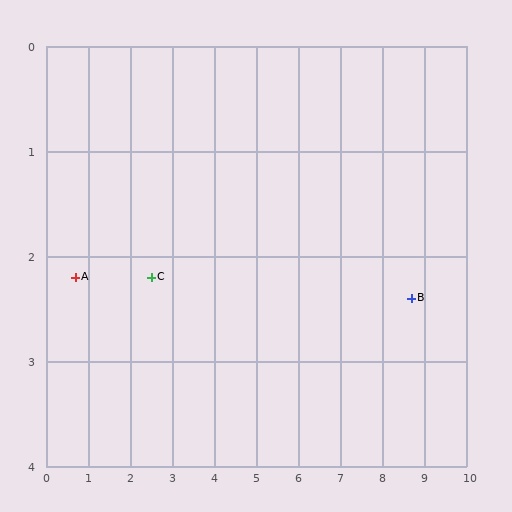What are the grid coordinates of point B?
Point B is at approximately (8.7, 2.4).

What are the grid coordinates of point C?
Point C is at approximately (2.5, 2.2).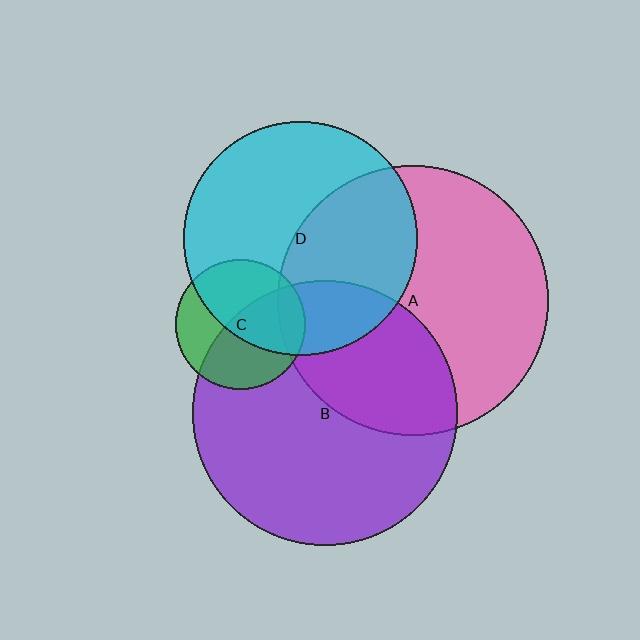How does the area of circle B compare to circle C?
Approximately 4.2 times.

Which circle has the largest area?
Circle A (pink).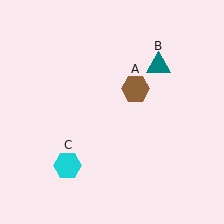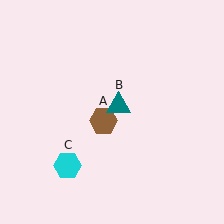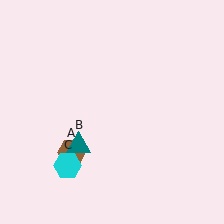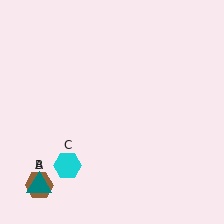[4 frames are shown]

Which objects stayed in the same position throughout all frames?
Cyan hexagon (object C) remained stationary.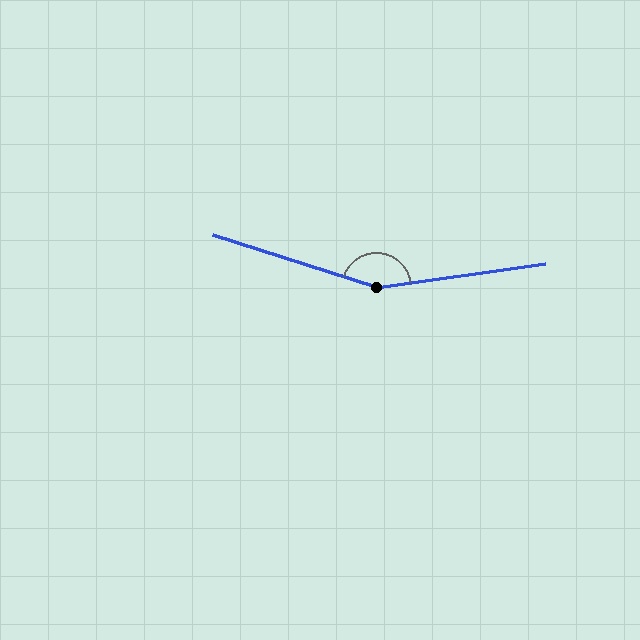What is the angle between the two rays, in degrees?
Approximately 154 degrees.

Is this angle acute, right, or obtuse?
It is obtuse.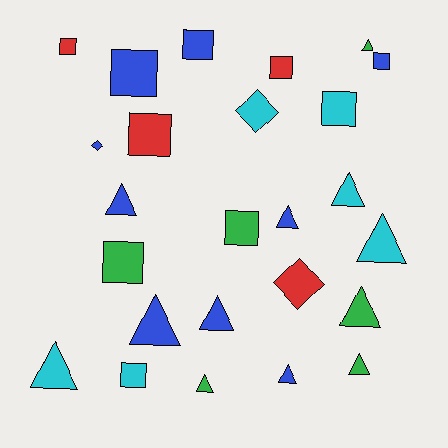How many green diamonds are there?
There are no green diamonds.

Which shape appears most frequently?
Triangle, with 12 objects.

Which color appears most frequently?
Blue, with 9 objects.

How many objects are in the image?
There are 25 objects.